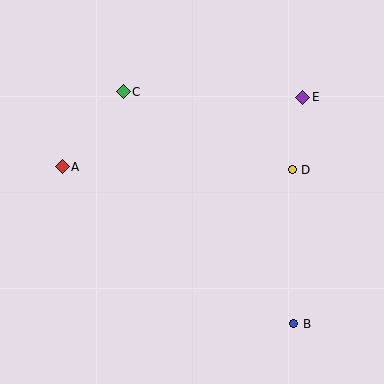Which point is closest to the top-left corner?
Point C is closest to the top-left corner.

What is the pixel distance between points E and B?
The distance between E and B is 227 pixels.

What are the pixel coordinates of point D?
Point D is at (292, 170).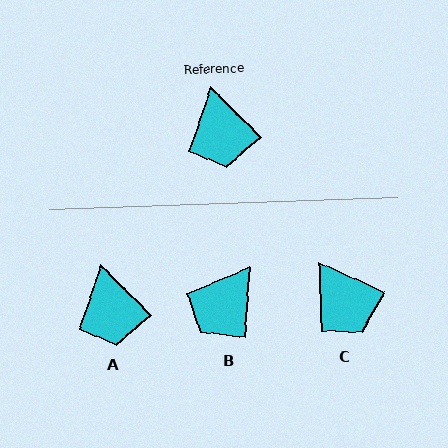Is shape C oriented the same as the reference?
No, it is off by about 20 degrees.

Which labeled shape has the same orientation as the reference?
A.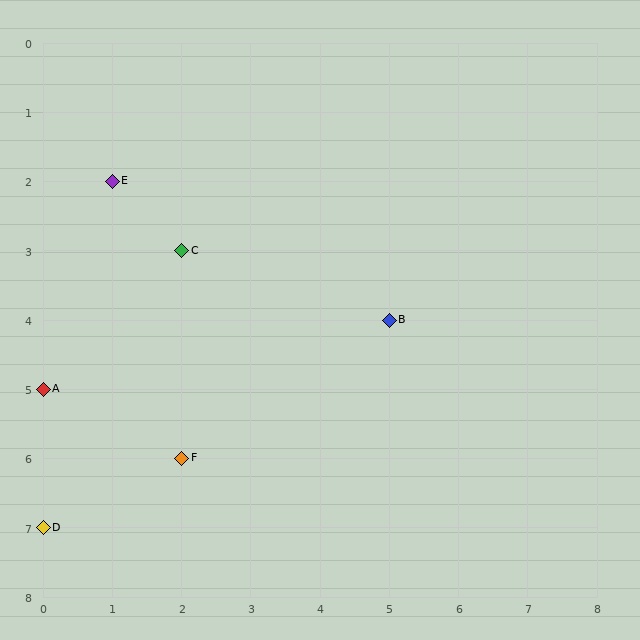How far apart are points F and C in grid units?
Points F and C are 3 rows apart.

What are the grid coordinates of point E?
Point E is at grid coordinates (1, 2).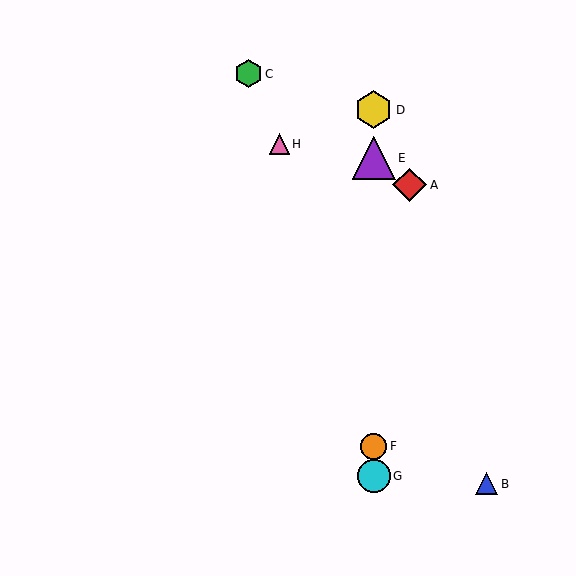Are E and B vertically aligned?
No, E is at x≈374 and B is at x≈487.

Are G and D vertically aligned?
Yes, both are at x≈374.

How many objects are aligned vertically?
4 objects (D, E, F, G) are aligned vertically.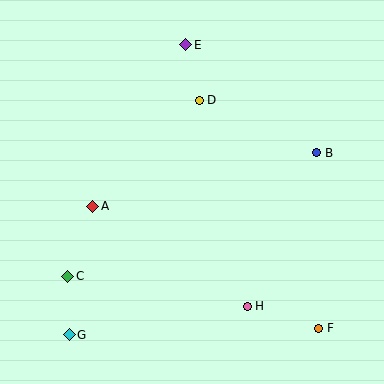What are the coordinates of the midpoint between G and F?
The midpoint between G and F is at (194, 331).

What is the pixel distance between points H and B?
The distance between H and B is 168 pixels.